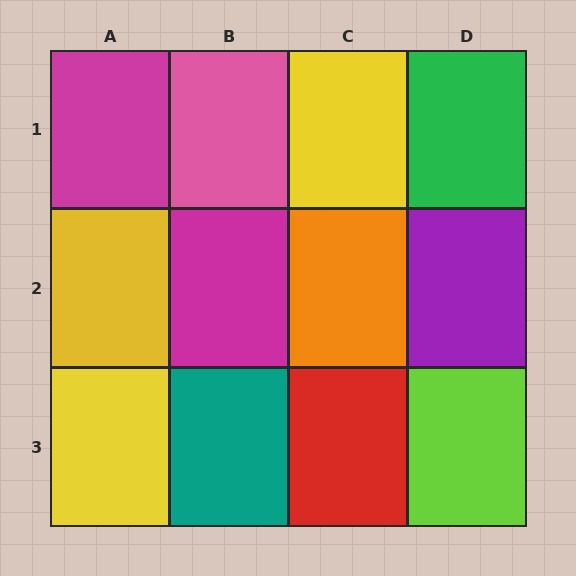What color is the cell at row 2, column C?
Orange.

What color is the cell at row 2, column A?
Yellow.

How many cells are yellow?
3 cells are yellow.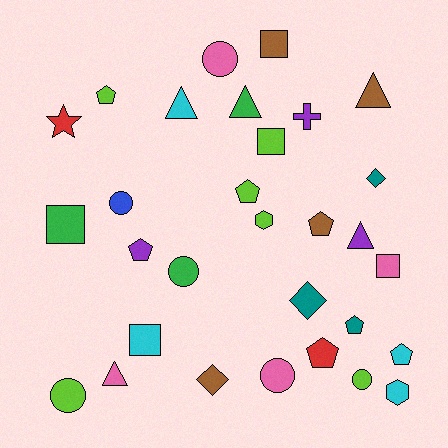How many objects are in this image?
There are 30 objects.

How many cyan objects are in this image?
There are 4 cyan objects.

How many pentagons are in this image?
There are 7 pentagons.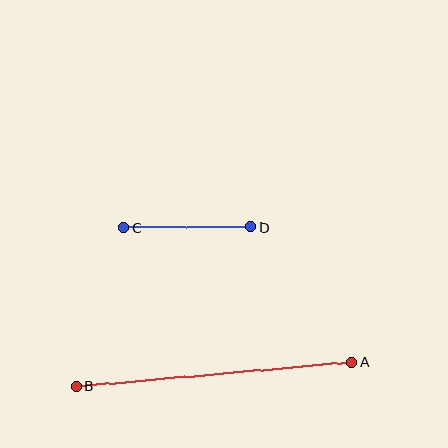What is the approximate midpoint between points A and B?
The midpoint is at approximately (214, 374) pixels.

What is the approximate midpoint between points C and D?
The midpoint is at approximately (187, 227) pixels.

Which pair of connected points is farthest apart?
Points A and B are farthest apart.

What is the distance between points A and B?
The distance is approximately 277 pixels.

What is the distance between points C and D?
The distance is approximately 127 pixels.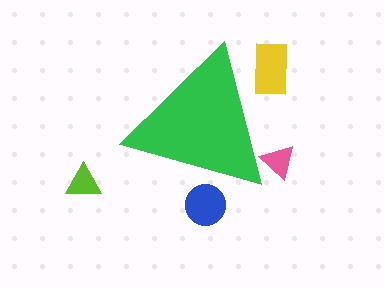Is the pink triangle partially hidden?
Yes, the pink triangle is partially hidden behind the green triangle.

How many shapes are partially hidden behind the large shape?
3 shapes are partially hidden.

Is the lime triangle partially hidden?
No, the lime triangle is fully visible.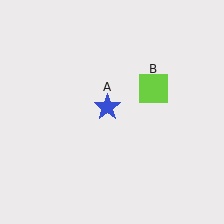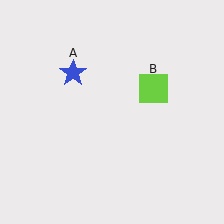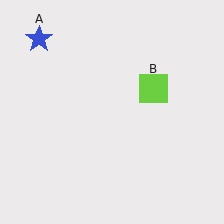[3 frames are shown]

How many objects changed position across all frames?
1 object changed position: blue star (object A).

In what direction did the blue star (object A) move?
The blue star (object A) moved up and to the left.